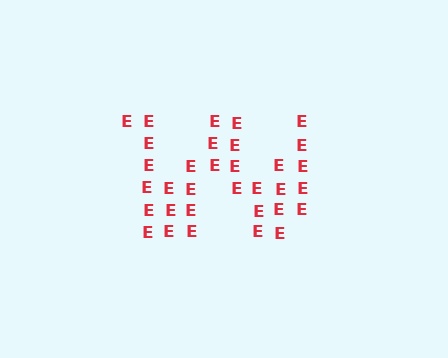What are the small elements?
The small elements are letter E's.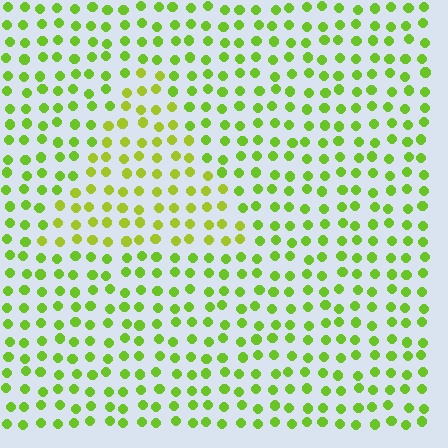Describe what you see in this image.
The image is filled with small lime elements in a uniform arrangement. A triangle-shaped region is visible where the elements are tinted to a slightly different hue, forming a subtle color boundary.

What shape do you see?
I see a triangle.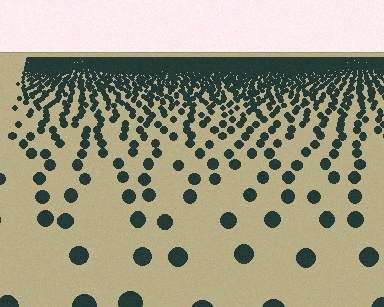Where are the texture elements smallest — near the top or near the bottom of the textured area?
Near the top.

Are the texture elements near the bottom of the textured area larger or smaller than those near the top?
Larger. Near the bottom, elements are closer to the viewer and appear at a bigger on-screen size.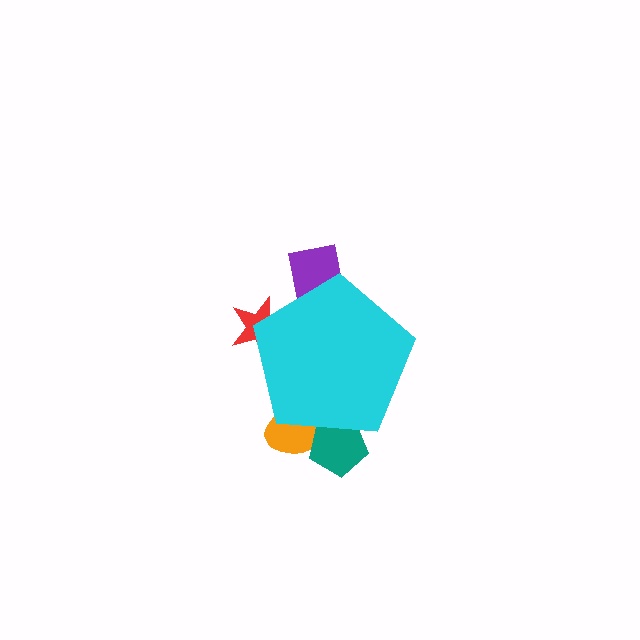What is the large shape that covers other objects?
A cyan pentagon.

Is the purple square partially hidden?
Yes, the purple square is partially hidden behind the cyan pentagon.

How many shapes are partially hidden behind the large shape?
4 shapes are partially hidden.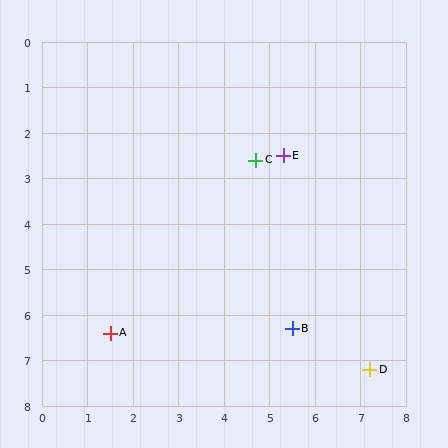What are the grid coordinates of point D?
Point D is at approximately (7.2, 7.2).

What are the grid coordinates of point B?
Point B is at approximately (5.5, 6.3).